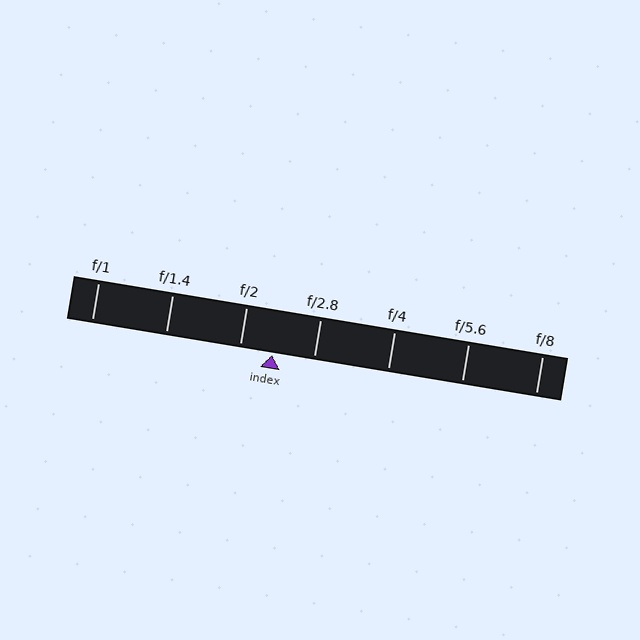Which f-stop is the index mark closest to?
The index mark is closest to f/2.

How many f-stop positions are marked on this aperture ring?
There are 7 f-stop positions marked.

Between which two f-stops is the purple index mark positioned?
The index mark is between f/2 and f/2.8.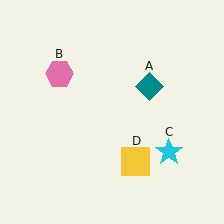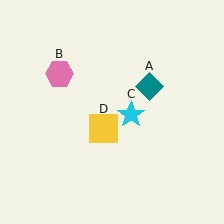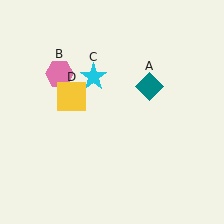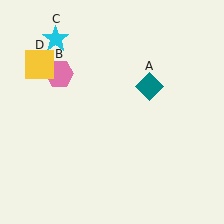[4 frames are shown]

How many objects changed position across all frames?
2 objects changed position: cyan star (object C), yellow square (object D).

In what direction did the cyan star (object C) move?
The cyan star (object C) moved up and to the left.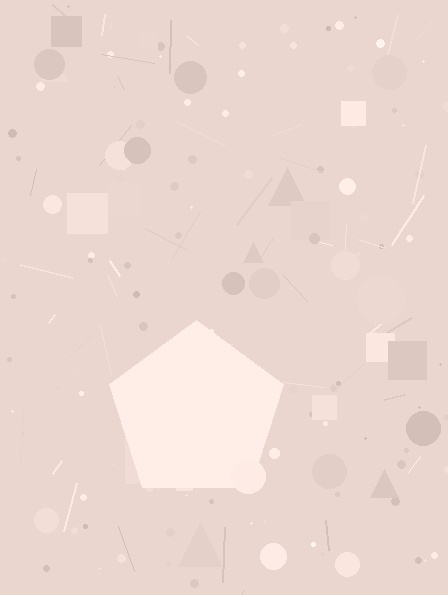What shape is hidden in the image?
A pentagon is hidden in the image.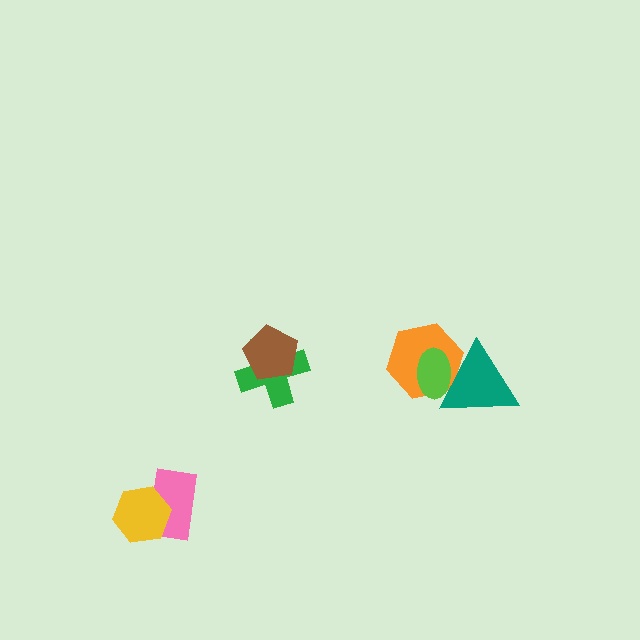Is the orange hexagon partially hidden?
Yes, it is partially covered by another shape.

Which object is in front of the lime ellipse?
The teal triangle is in front of the lime ellipse.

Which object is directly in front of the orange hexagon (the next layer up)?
The lime ellipse is directly in front of the orange hexagon.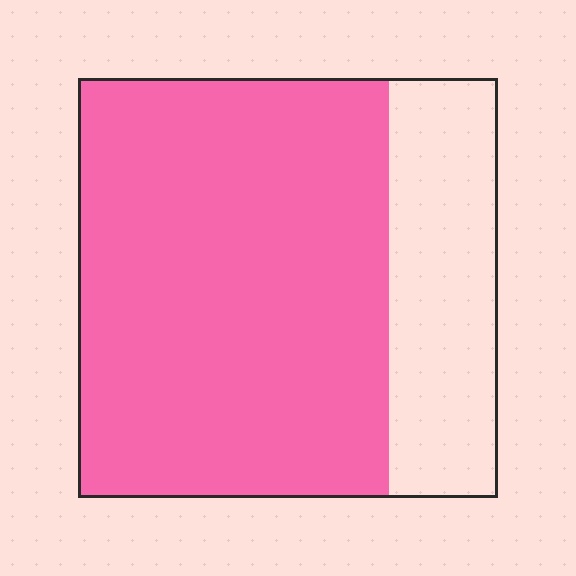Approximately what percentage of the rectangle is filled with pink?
Approximately 75%.